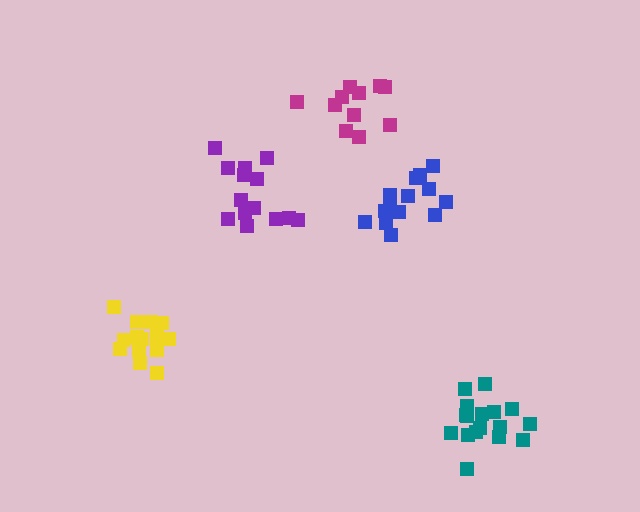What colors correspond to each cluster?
The clusters are colored: yellow, purple, magenta, blue, teal.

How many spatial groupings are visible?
There are 5 spatial groupings.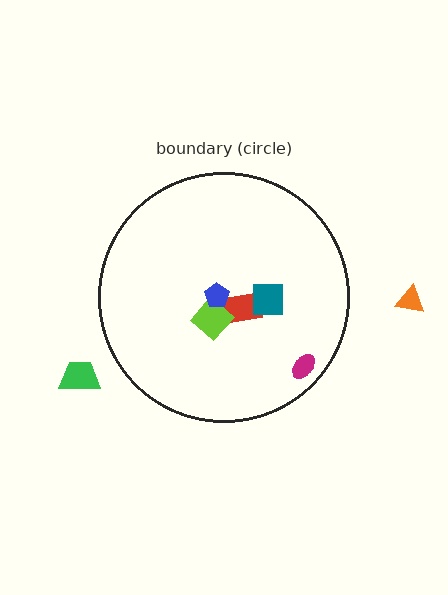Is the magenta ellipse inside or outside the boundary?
Inside.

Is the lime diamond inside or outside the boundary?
Inside.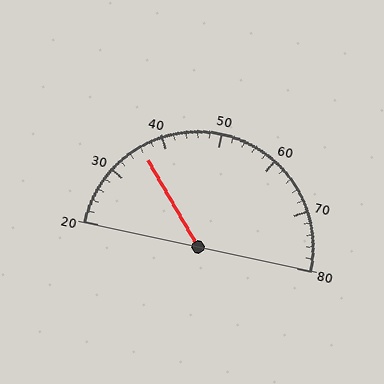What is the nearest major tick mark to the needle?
The nearest major tick mark is 40.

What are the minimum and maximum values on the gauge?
The gauge ranges from 20 to 80.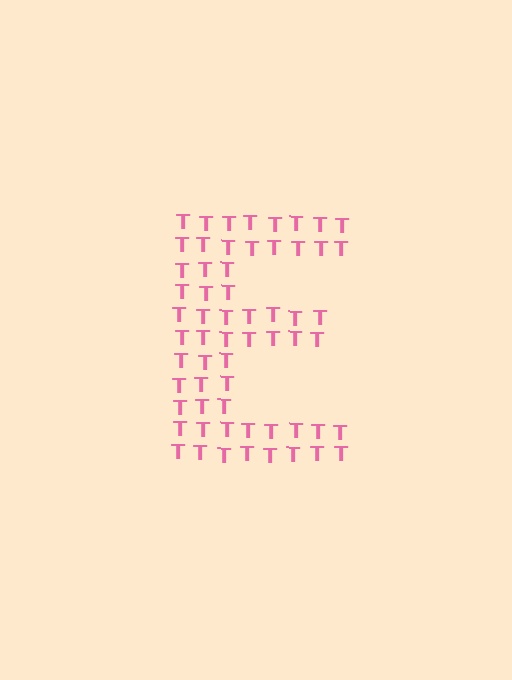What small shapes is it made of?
It is made of small letter T's.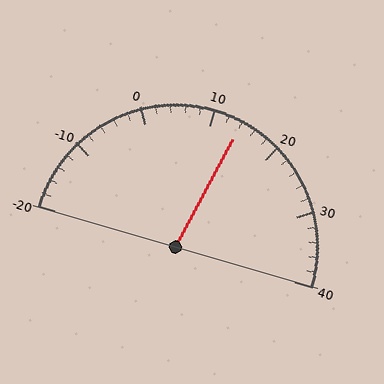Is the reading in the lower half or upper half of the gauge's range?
The reading is in the upper half of the range (-20 to 40).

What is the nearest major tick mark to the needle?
The nearest major tick mark is 10.